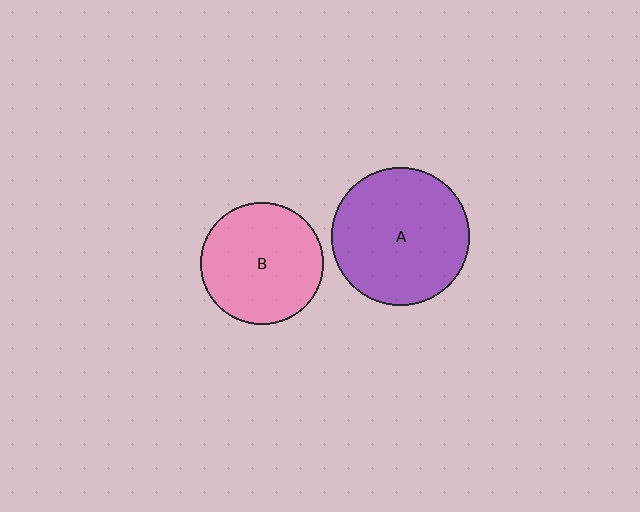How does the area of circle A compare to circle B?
Approximately 1.3 times.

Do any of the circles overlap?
No, none of the circles overlap.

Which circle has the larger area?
Circle A (purple).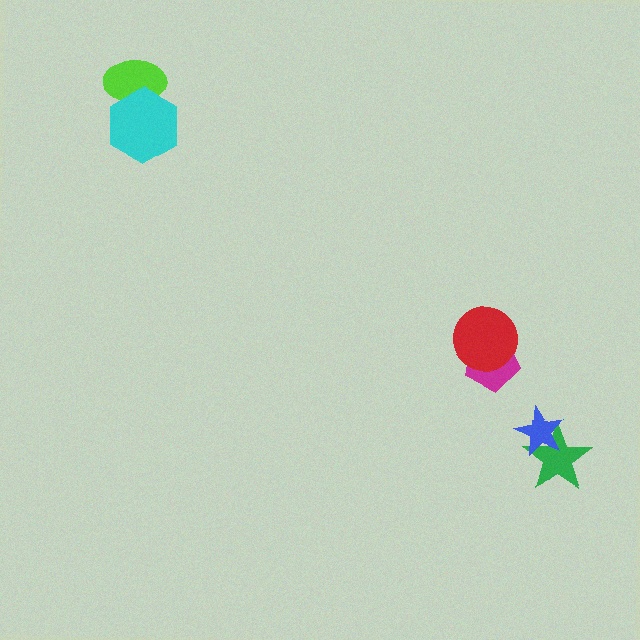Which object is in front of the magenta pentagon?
The red circle is in front of the magenta pentagon.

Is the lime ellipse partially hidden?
Yes, it is partially covered by another shape.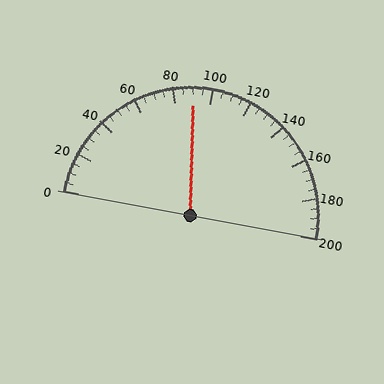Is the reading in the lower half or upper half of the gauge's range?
The reading is in the lower half of the range (0 to 200).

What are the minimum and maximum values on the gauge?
The gauge ranges from 0 to 200.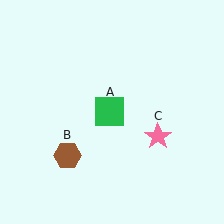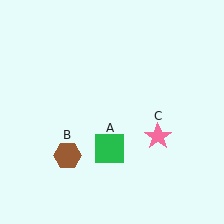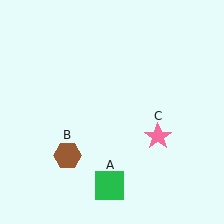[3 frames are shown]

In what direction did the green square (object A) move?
The green square (object A) moved down.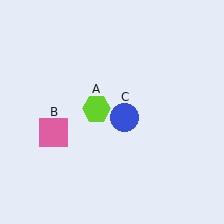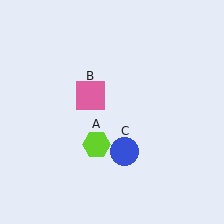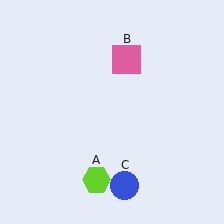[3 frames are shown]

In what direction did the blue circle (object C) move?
The blue circle (object C) moved down.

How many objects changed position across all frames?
3 objects changed position: lime hexagon (object A), pink square (object B), blue circle (object C).